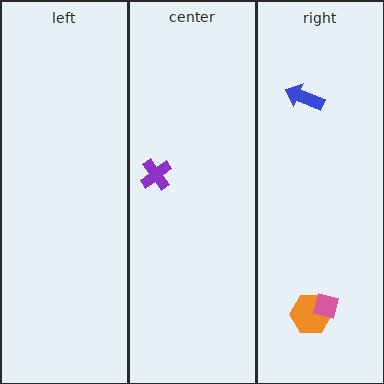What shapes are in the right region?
The orange hexagon, the blue arrow, the pink square.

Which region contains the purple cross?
The center region.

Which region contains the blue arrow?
The right region.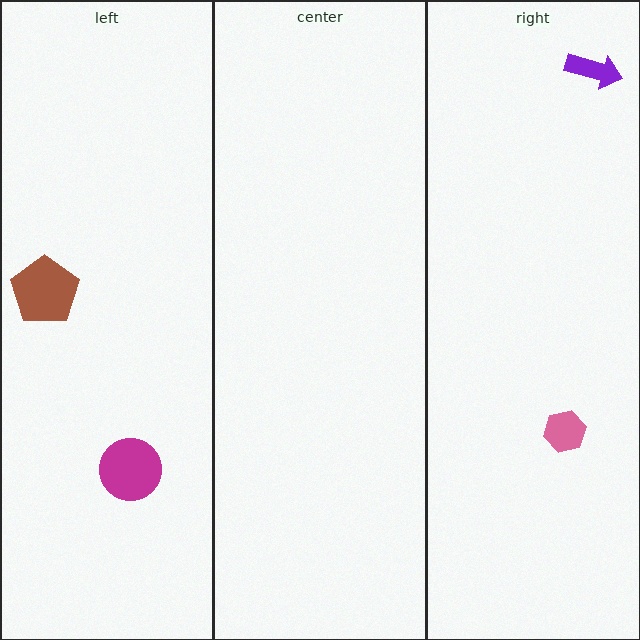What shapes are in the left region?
The magenta circle, the brown pentagon.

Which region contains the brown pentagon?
The left region.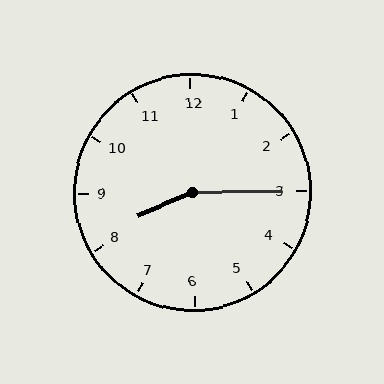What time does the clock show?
8:15.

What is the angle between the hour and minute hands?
Approximately 158 degrees.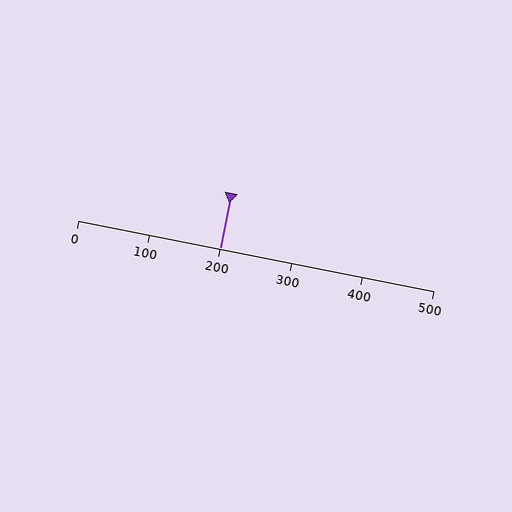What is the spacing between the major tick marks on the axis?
The major ticks are spaced 100 apart.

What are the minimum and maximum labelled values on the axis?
The axis runs from 0 to 500.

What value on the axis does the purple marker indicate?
The marker indicates approximately 200.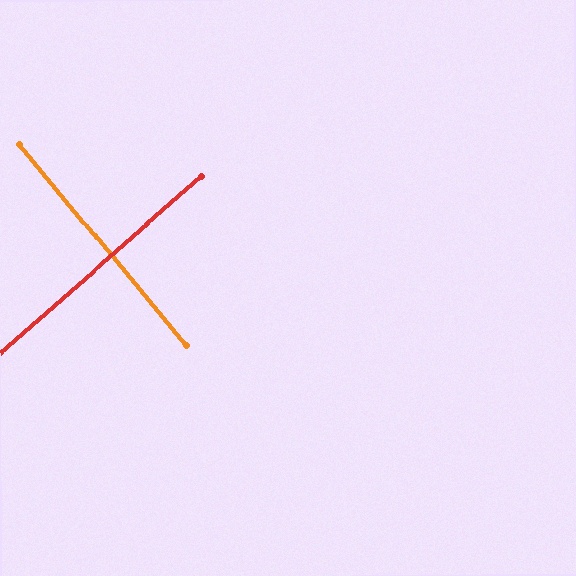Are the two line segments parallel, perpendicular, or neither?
Perpendicular — they meet at approximately 88°.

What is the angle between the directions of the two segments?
Approximately 88 degrees.